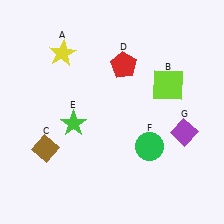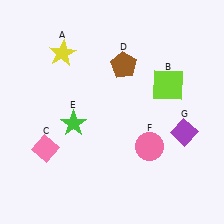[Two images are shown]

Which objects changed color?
C changed from brown to pink. D changed from red to brown. F changed from green to pink.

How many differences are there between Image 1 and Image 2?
There are 3 differences between the two images.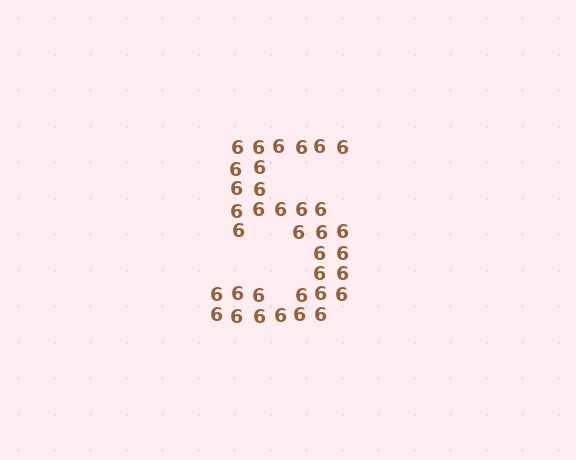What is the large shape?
The large shape is the digit 5.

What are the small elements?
The small elements are digit 6's.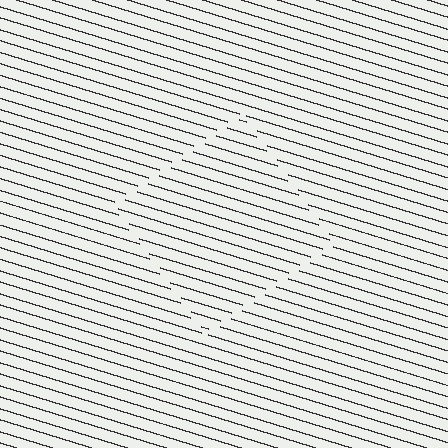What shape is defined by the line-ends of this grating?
An illusory square. The interior of the shape contains the same grating, shifted by half a period — the contour is defined by the phase discontinuity where line-ends from the inner and outer gratings abut.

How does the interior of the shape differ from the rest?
The interior of the shape contains the same grating, shifted by half a period — the contour is defined by the phase discontinuity where line-ends from the inner and outer gratings abut.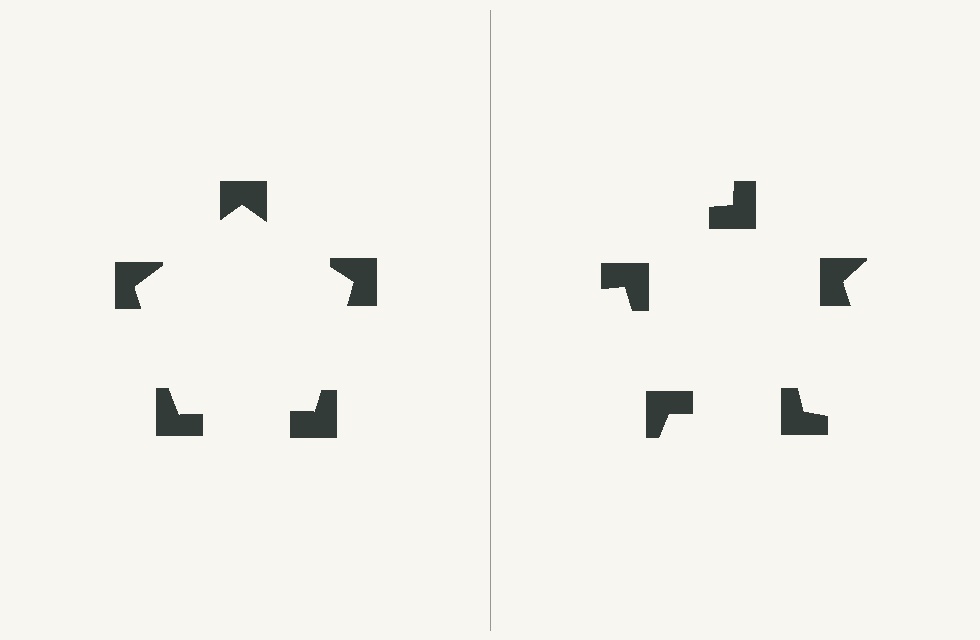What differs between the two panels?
The notched squares are positioned identically on both sides; only the wedge orientations differ. On the left they align to a pentagon; on the right they are misaligned.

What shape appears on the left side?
An illusory pentagon.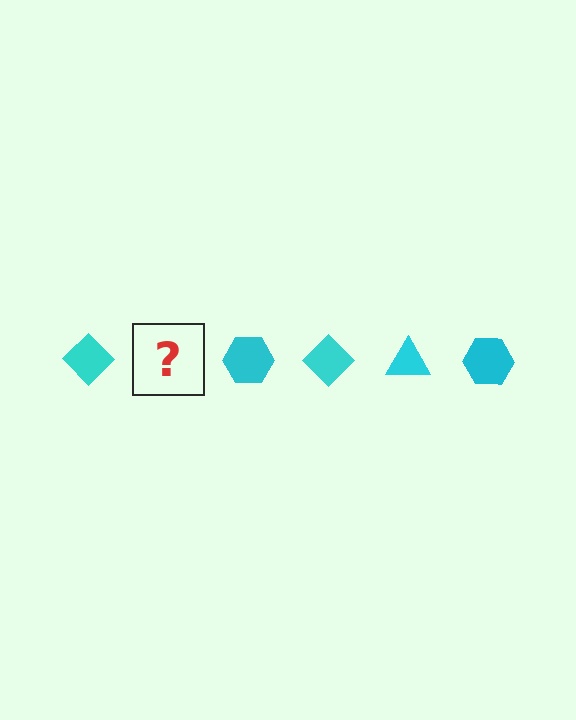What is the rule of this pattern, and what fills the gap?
The rule is that the pattern cycles through diamond, triangle, hexagon shapes in cyan. The gap should be filled with a cyan triangle.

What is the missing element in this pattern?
The missing element is a cyan triangle.